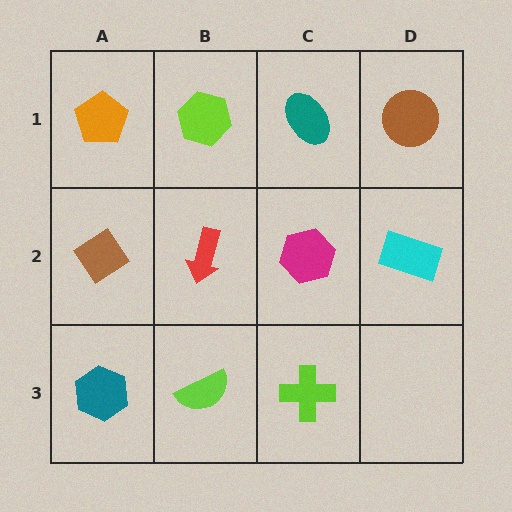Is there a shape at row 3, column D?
No, that cell is empty.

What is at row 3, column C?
A lime cross.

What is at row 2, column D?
A cyan rectangle.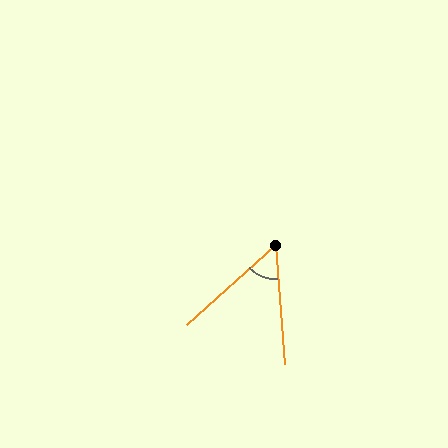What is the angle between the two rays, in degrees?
Approximately 53 degrees.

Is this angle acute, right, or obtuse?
It is acute.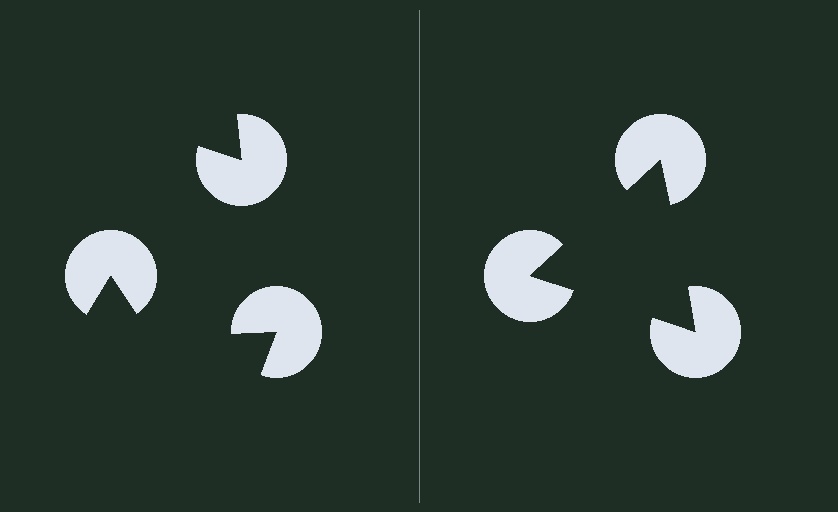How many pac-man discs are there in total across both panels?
6 — 3 on each side.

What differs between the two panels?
The pac-man discs are positioned identically on both sides; only the wedge orientations differ. On the right they align to a triangle; on the left they are misaligned.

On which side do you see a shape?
An illusory triangle appears on the right side. On the left side the wedge cuts are rotated, so no coherent shape forms.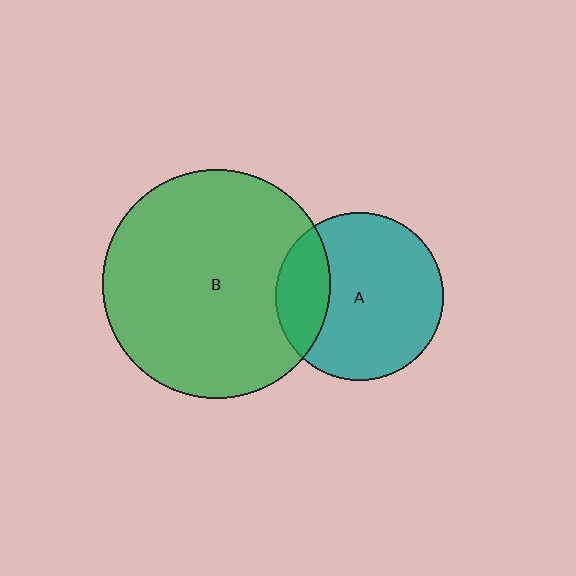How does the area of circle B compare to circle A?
Approximately 1.9 times.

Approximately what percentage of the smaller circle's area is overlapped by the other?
Approximately 25%.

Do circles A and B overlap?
Yes.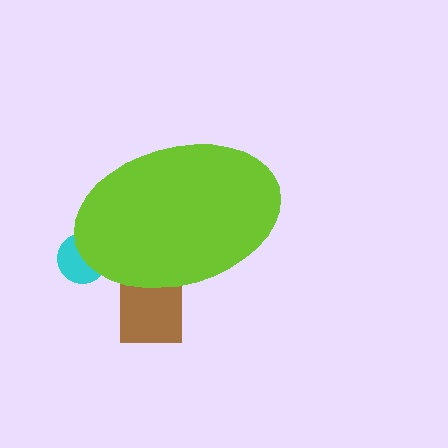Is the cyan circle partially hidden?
Yes, the cyan circle is partially hidden behind the lime ellipse.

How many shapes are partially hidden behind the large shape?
3 shapes are partially hidden.